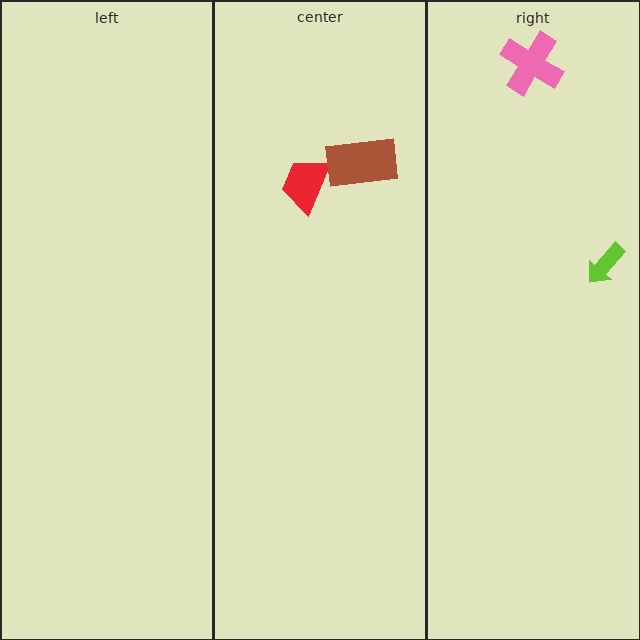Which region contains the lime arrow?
The right region.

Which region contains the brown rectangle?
The center region.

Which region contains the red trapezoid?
The center region.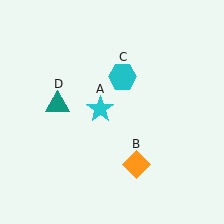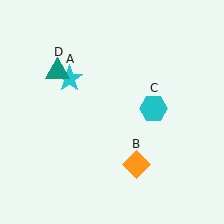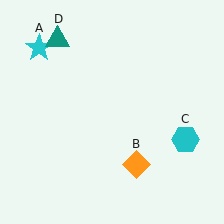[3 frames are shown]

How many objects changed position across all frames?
3 objects changed position: cyan star (object A), cyan hexagon (object C), teal triangle (object D).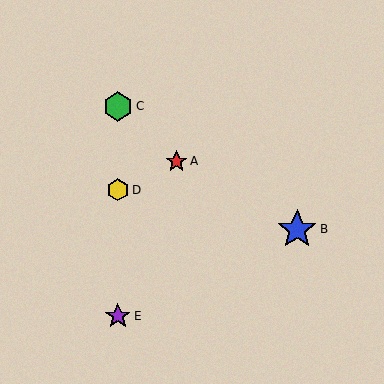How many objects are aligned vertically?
3 objects (C, D, E) are aligned vertically.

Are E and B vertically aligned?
No, E is at x≈118 and B is at x≈297.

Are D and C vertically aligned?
Yes, both are at x≈118.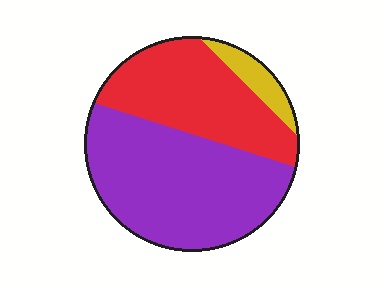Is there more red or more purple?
Purple.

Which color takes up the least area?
Yellow, at roughly 5%.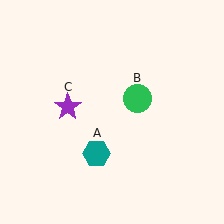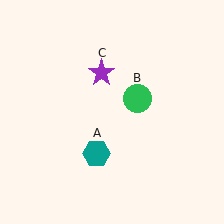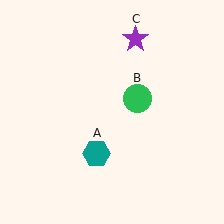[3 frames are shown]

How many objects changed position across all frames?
1 object changed position: purple star (object C).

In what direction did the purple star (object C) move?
The purple star (object C) moved up and to the right.